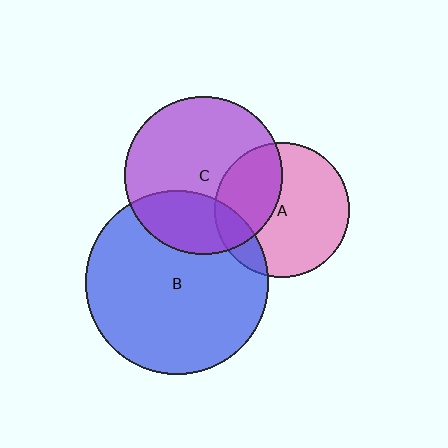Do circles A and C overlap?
Yes.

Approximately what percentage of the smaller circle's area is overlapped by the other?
Approximately 35%.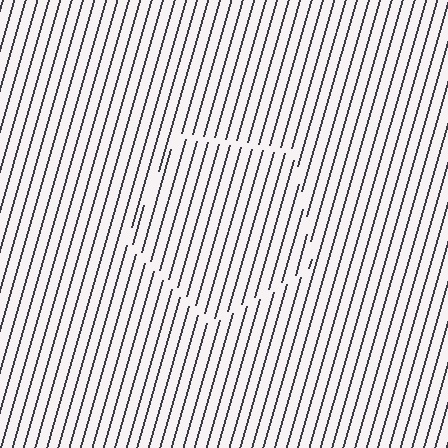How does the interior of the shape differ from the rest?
The interior of the shape contains the same grating, shifted by half a period — the contour is defined by the phase discontinuity where line-ends from the inner and outer gratings abut.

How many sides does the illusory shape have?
5 sides — the line-ends trace a pentagon.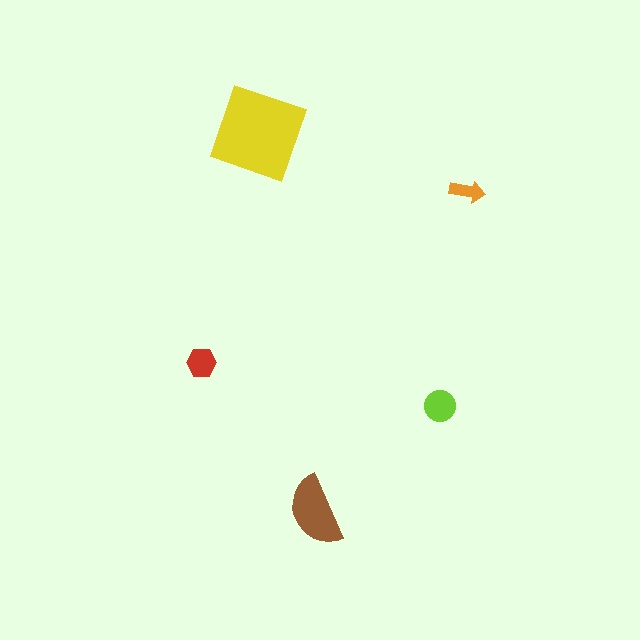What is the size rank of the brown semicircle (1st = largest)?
2nd.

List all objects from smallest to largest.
The orange arrow, the red hexagon, the lime circle, the brown semicircle, the yellow diamond.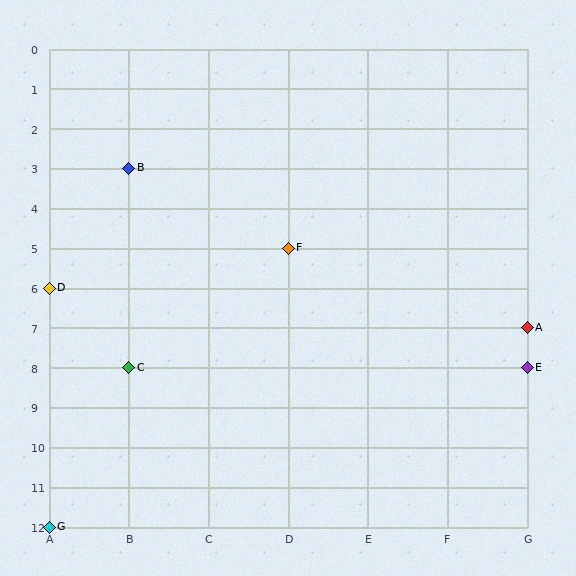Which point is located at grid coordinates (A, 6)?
Point D is at (A, 6).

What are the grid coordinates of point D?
Point D is at grid coordinates (A, 6).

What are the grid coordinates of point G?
Point G is at grid coordinates (A, 12).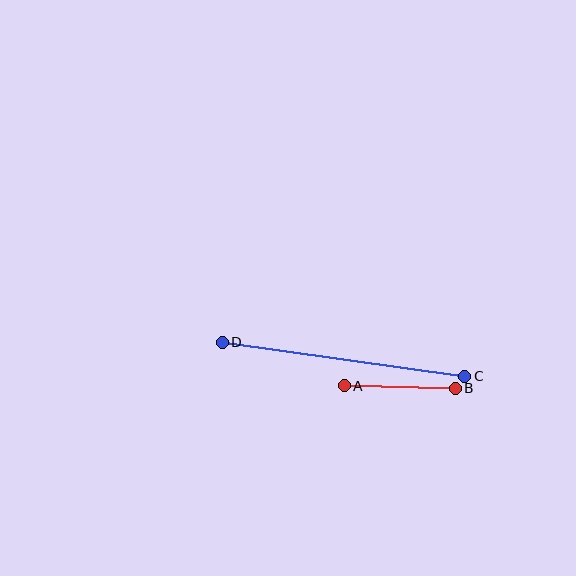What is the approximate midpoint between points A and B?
The midpoint is at approximately (400, 387) pixels.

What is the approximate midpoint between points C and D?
The midpoint is at approximately (343, 359) pixels.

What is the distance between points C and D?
The distance is approximately 245 pixels.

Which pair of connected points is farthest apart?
Points C and D are farthest apart.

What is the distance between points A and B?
The distance is approximately 111 pixels.